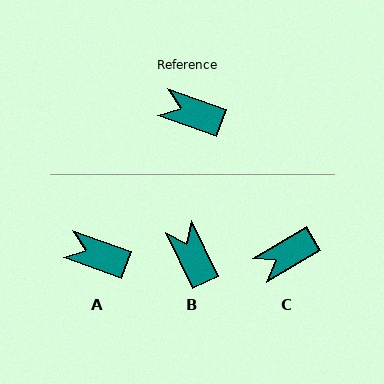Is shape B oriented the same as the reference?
No, it is off by about 45 degrees.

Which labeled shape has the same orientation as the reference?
A.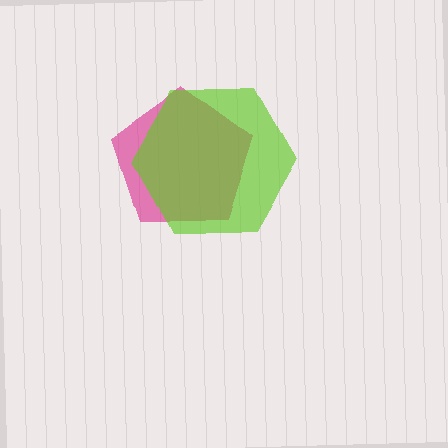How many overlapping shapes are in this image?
There are 2 overlapping shapes in the image.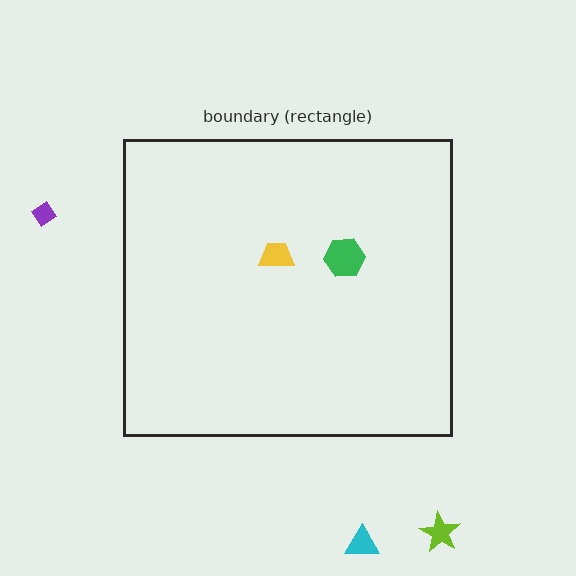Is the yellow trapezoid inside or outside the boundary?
Inside.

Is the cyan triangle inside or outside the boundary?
Outside.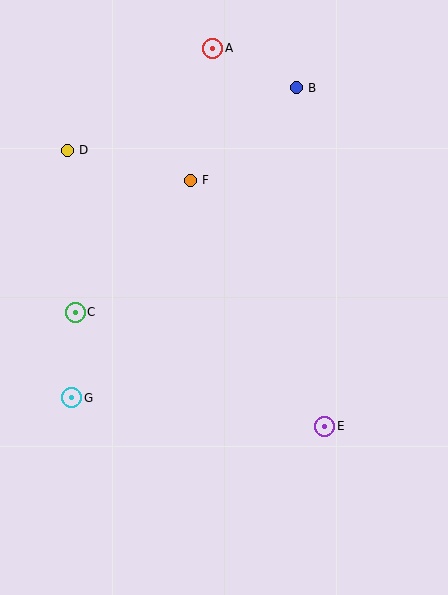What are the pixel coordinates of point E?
Point E is at (325, 426).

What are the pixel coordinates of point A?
Point A is at (213, 48).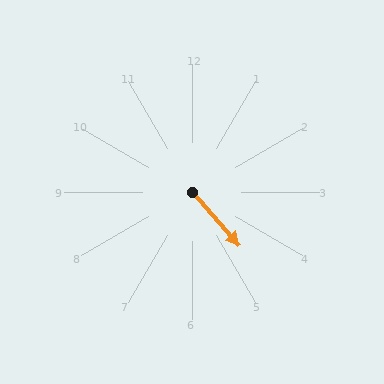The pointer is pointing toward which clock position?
Roughly 5 o'clock.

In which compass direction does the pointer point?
Southeast.